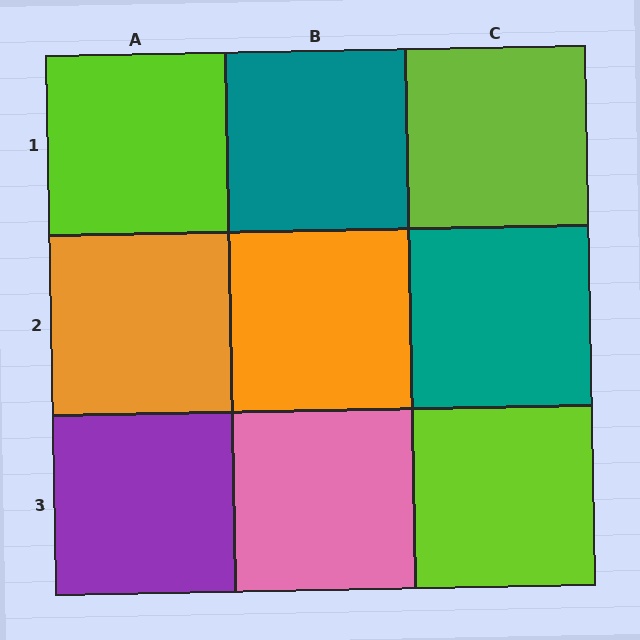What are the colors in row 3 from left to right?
Purple, pink, lime.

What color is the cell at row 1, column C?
Lime.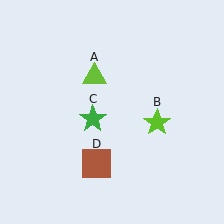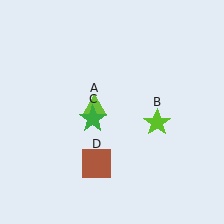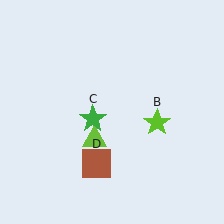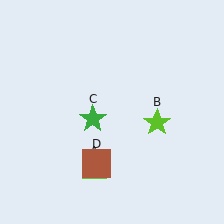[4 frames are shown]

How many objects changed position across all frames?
1 object changed position: lime triangle (object A).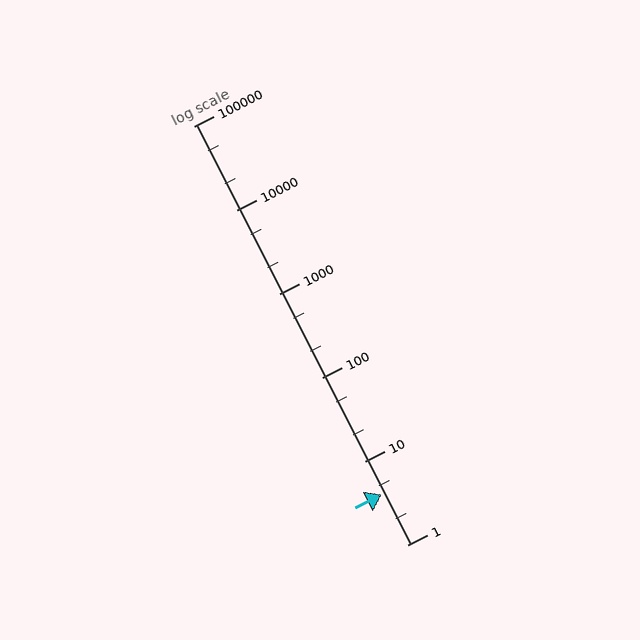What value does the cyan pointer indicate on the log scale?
The pointer indicates approximately 4.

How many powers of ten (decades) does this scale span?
The scale spans 5 decades, from 1 to 100000.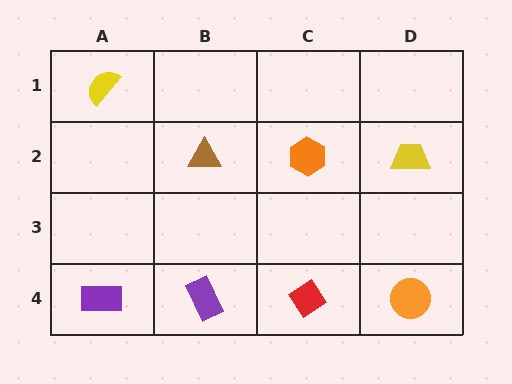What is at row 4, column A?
A purple rectangle.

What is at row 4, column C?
A red diamond.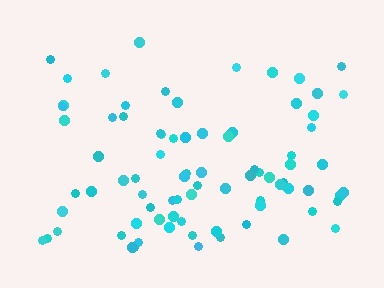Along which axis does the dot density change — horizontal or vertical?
Vertical.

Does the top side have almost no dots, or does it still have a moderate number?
Still a moderate number, just noticeably fewer than the bottom.